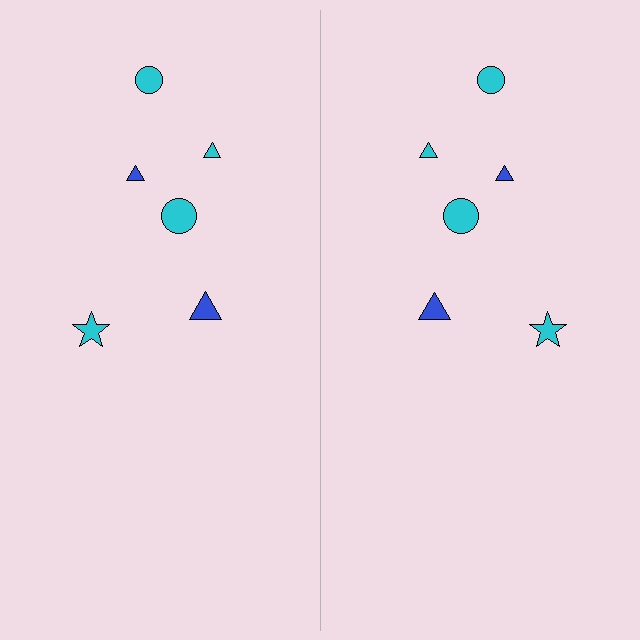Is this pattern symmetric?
Yes, this pattern has bilateral (reflection) symmetry.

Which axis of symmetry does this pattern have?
The pattern has a vertical axis of symmetry running through the center of the image.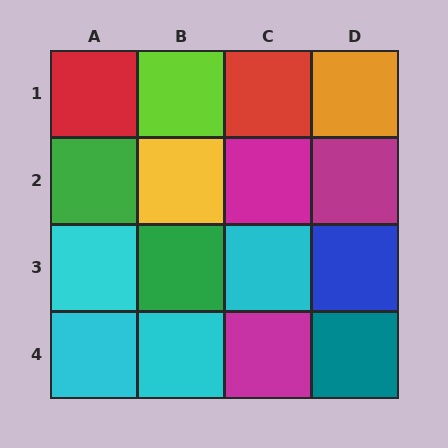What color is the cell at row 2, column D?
Magenta.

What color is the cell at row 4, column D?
Teal.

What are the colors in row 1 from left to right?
Red, lime, red, orange.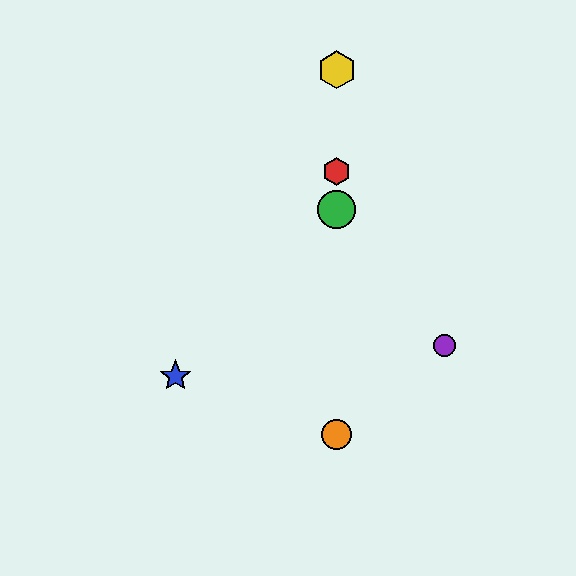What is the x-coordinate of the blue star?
The blue star is at x≈175.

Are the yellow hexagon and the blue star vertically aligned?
No, the yellow hexagon is at x≈337 and the blue star is at x≈175.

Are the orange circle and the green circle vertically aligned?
Yes, both are at x≈337.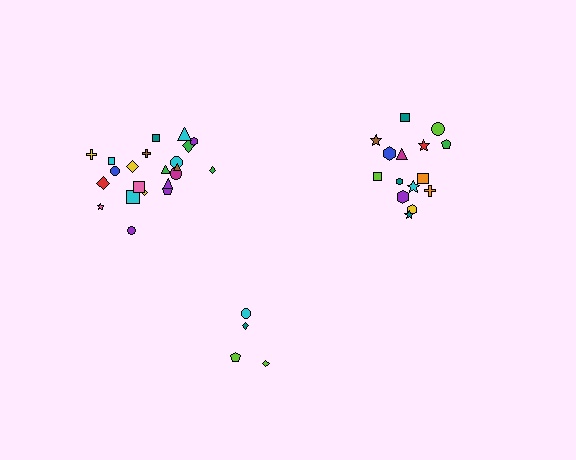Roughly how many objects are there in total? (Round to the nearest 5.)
Roughly 40 objects in total.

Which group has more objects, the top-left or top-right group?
The top-left group.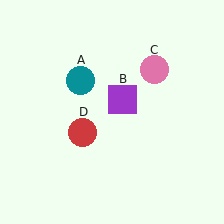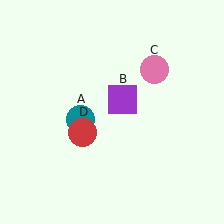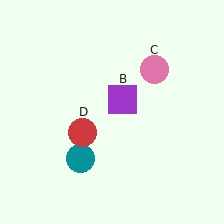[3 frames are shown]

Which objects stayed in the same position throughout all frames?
Purple square (object B) and pink circle (object C) and red circle (object D) remained stationary.